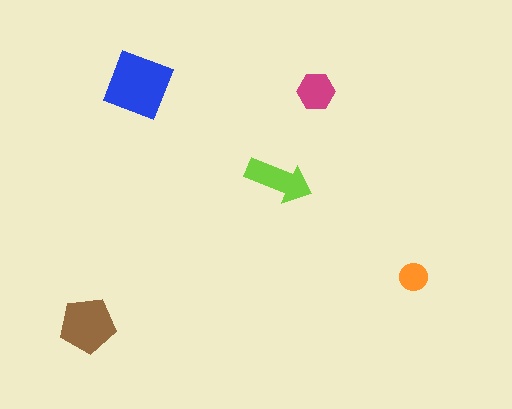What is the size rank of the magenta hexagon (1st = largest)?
4th.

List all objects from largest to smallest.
The blue square, the brown pentagon, the lime arrow, the magenta hexagon, the orange circle.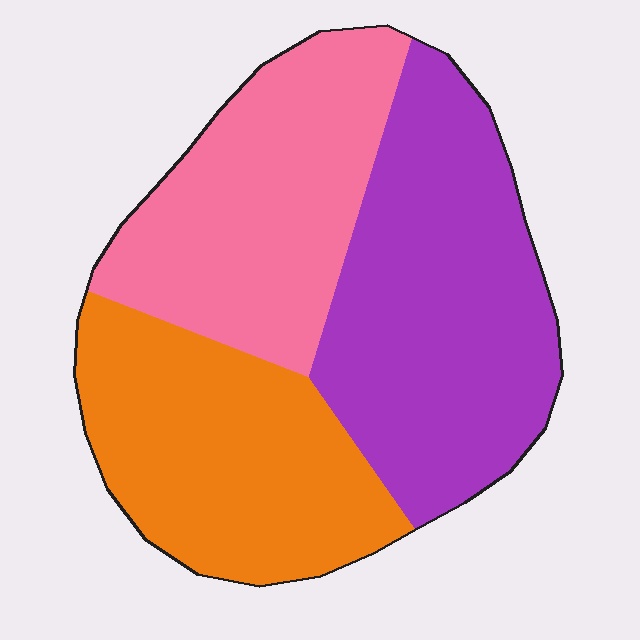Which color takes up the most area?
Purple, at roughly 40%.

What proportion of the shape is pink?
Pink takes up between a sixth and a third of the shape.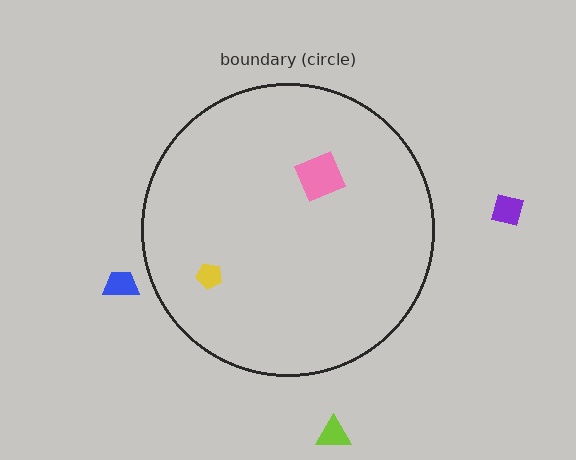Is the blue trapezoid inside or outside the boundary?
Outside.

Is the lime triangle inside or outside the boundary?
Outside.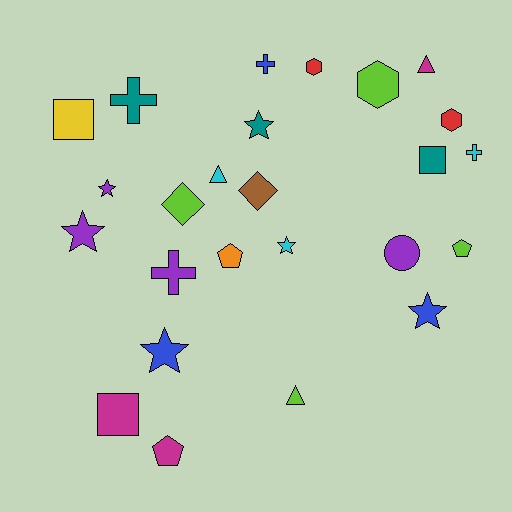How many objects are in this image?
There are 25 objects.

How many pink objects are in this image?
There are no pink objects.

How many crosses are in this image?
There are 4 crosses.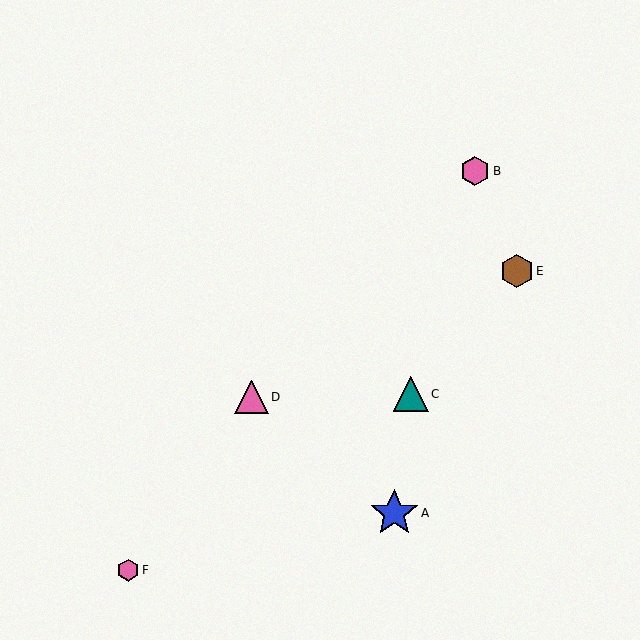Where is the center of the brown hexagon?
The center of the brown hexagon is at (517, 271).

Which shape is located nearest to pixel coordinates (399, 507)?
The blue star (labeled A) at (394, 513) is nearest to that location.